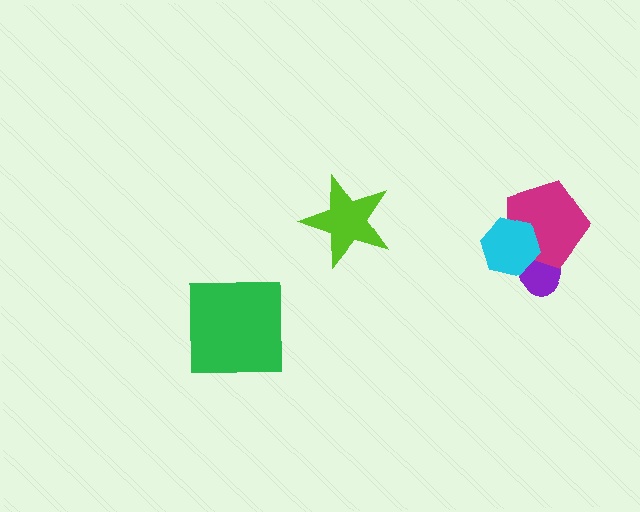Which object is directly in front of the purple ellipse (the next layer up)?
The magenta pentagon is directly in front of the purple ellipse.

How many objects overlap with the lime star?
0 objects overlap with the lime star.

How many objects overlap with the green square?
0 objects overlap with the green square.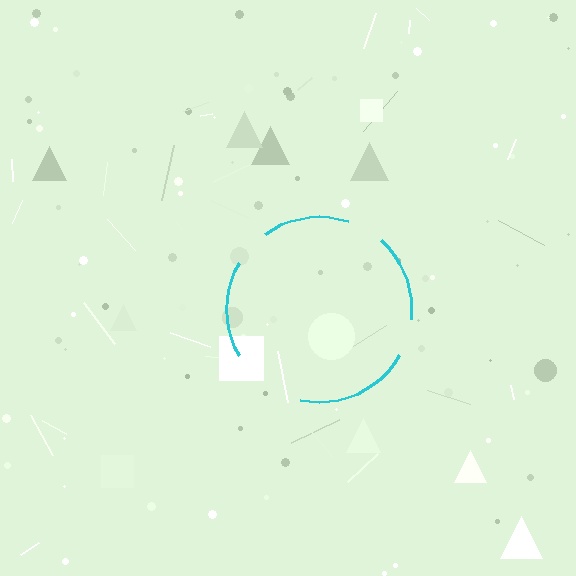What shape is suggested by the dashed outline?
The dashed outline suggests a circle.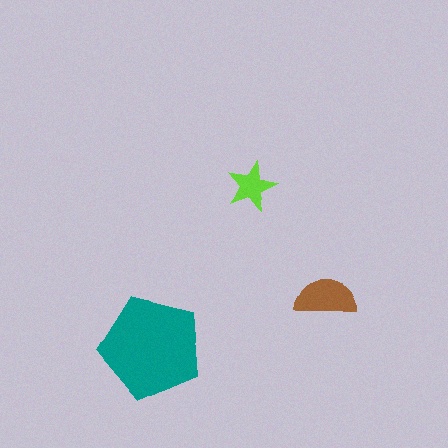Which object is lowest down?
The teal pentagon is bottommost.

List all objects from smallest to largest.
The lime star, the brown semicircle, the teal pentagon.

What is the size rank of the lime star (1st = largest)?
3rd.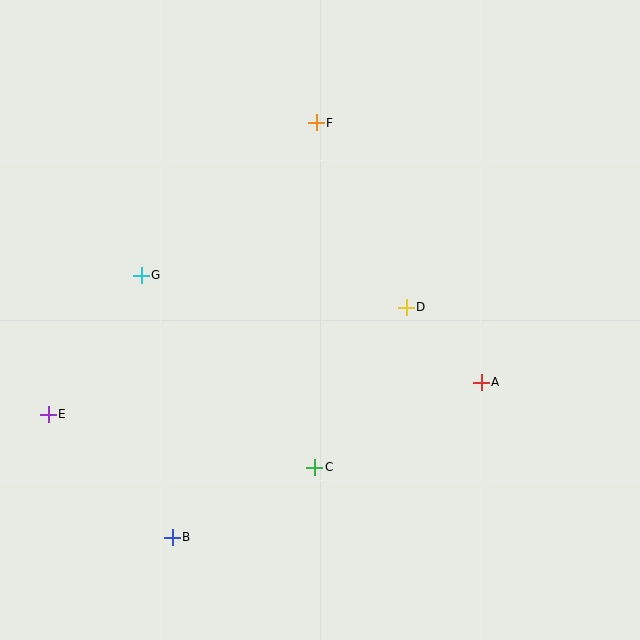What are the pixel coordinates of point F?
Point F is at (316, 123).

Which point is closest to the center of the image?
Point D at (406, 307) is closest to the center.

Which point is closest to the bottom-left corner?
Point B is closest to the bottom-left corner.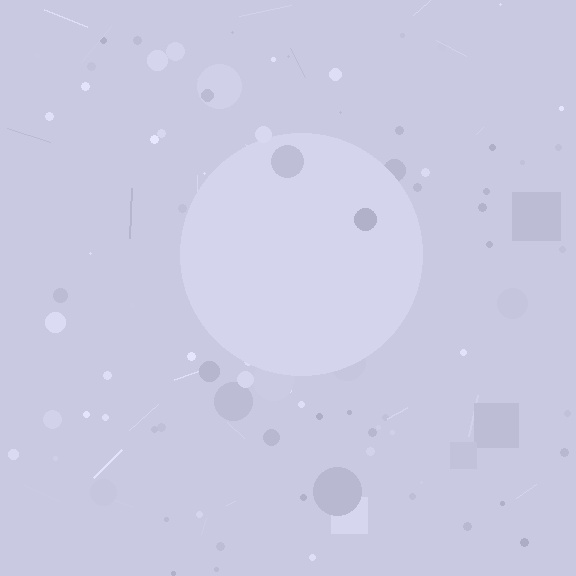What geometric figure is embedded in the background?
A circle is embedded in the background.